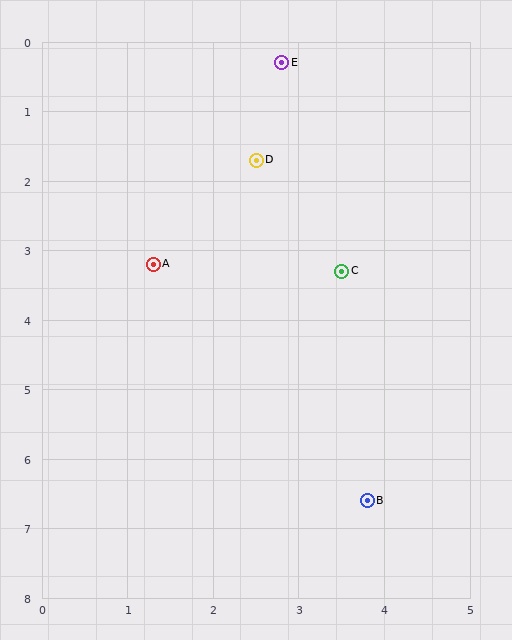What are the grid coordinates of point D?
Point D is at approximately (2.5, 1.7).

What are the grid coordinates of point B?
Point B is at approximately (3.8, 6.6).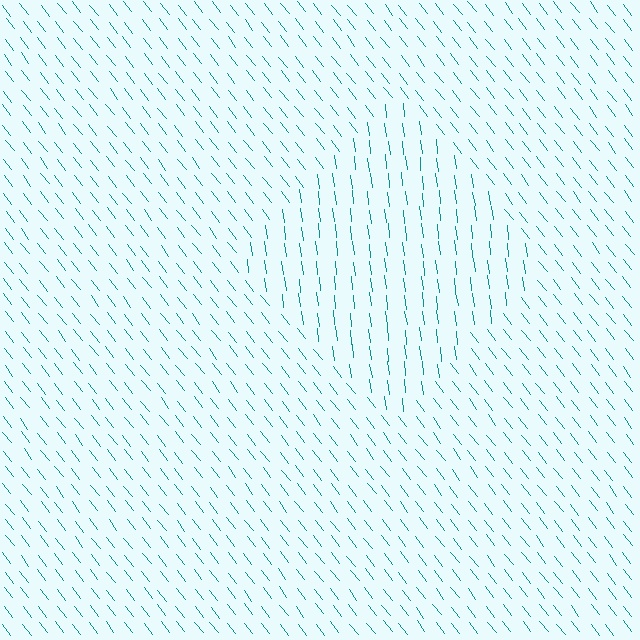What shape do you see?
I see a diamond.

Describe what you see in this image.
The image is filled with small teal line segments. A diamond region in the image has lines oriented differently from the surrounding lines, creating a visible texture boundary.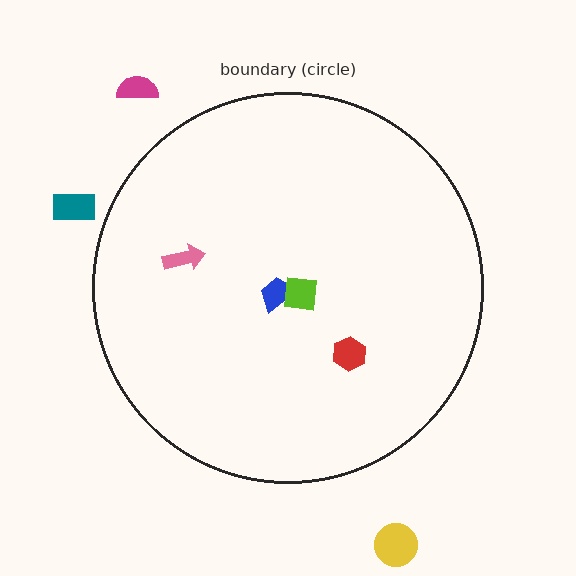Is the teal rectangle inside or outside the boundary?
Outside.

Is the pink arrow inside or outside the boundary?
Inside.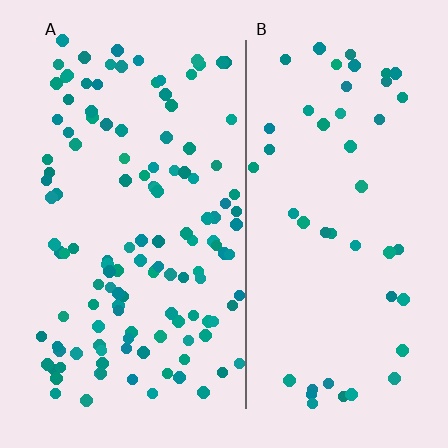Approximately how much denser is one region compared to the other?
Approximately 2.6× — region A over region B.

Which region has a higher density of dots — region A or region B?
A (the left).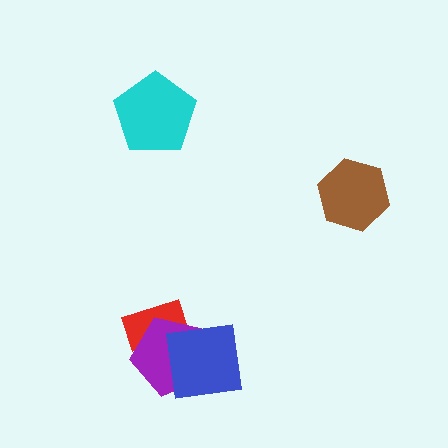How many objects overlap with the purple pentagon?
2 objects overlap with the purple pentagon.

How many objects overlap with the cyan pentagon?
0 objects overlap with the cyan pentagon.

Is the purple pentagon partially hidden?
Yes, it is partially covered by another shape.